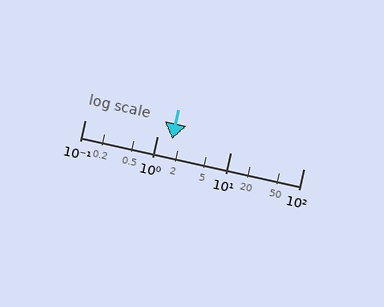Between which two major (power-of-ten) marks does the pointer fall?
The pointer is between 1 and 10.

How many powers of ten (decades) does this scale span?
The scale spans 3 decades, from 0.1 to 100.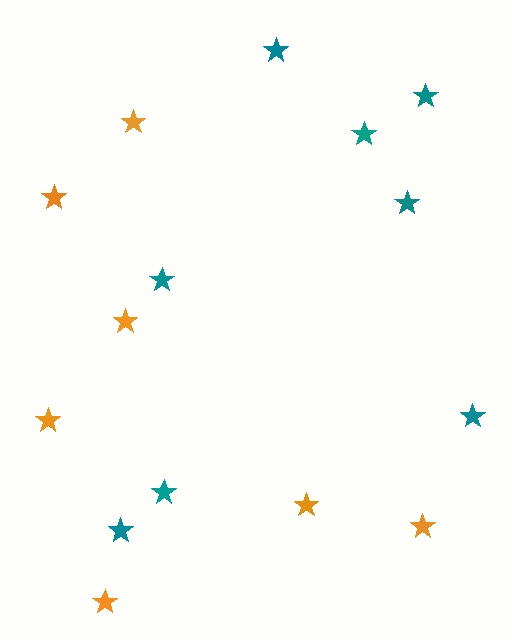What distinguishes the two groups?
There are 2 groups: one group of orange stars (7) and one group of teal stars (8).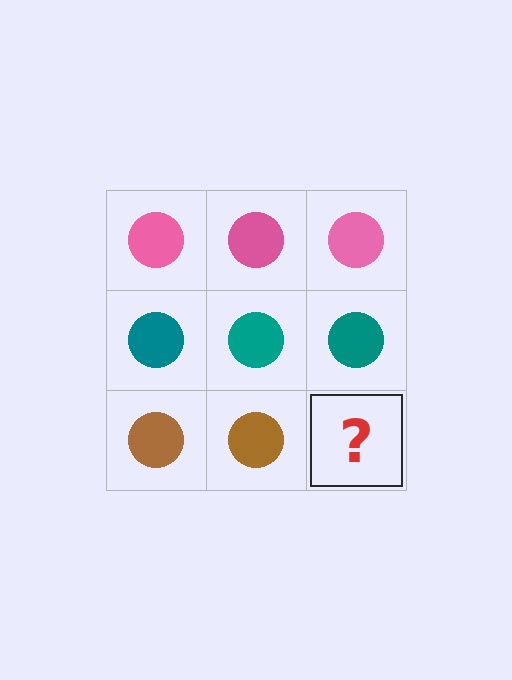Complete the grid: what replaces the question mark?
The question mark should be replaced with a brown circle.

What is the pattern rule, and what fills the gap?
The rule is that each row has a consistent color. The gap should be filled with a brown circle.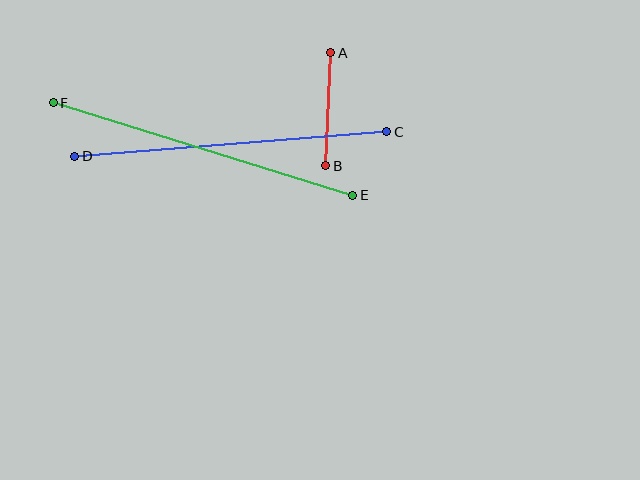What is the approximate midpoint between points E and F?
The midpoint is at approximately (203, 149) pixels.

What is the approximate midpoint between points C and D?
The midpoint is at approximately (231, 144) pixels.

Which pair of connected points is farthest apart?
Points E and F are farthest apart.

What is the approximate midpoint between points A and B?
The midpoint is at approximately (328, 109) pixels.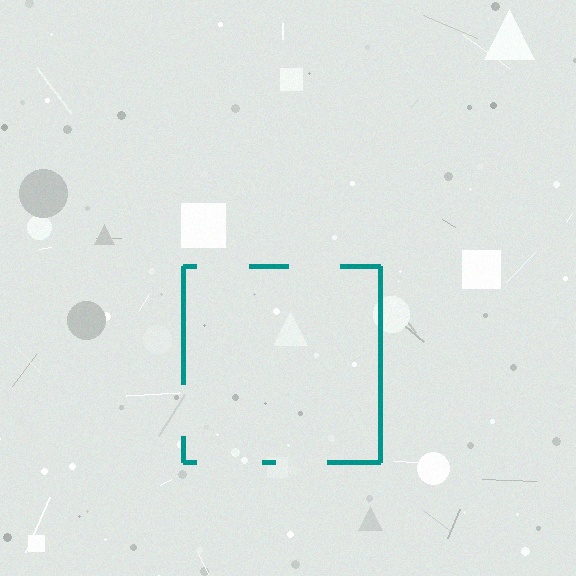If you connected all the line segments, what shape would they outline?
They would outline a square.